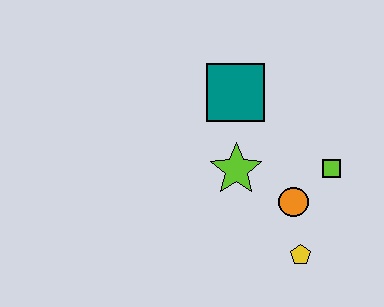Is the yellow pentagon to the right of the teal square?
Yes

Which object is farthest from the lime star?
The yellow pentagon is farthest from the lime star.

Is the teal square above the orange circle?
Yes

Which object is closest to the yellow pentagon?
The orange circle is closest to the yellow pentagon.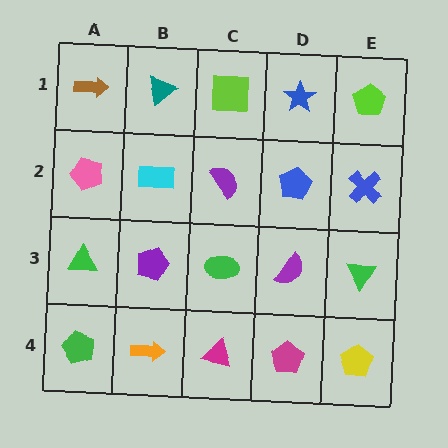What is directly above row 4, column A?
A green triangle.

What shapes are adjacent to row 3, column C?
A purple semicircle (row 2, column C), a magenta triangle (row 4, column C), a purple pentagon (row 3, column B), a purple semicircle (row 3, column D).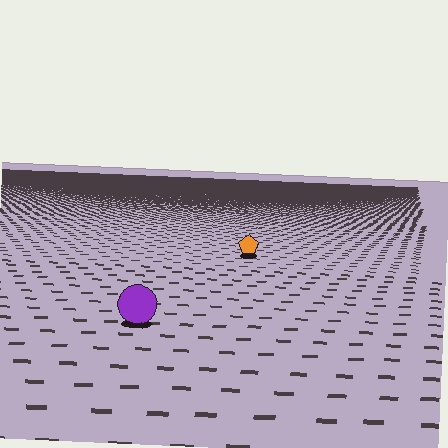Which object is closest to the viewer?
The purple circle is closest. The texture marks near it are larger and more spread out.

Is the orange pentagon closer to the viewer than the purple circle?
No. The purple circle is closer — you can tell from the texture gradient: the ground texture is coarser near it.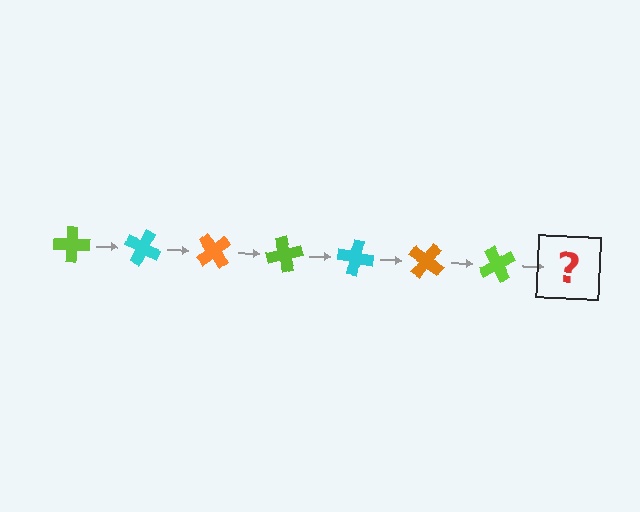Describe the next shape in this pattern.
It should be a cyan cross, rotated 175 degrees from the start.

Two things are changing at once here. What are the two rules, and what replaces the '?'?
The two rules are that it rotates 25 degrees each step and the color cycles through lime, cyan, and orange. The '?' should be a cyan cross, rotated 175 degrees from the start.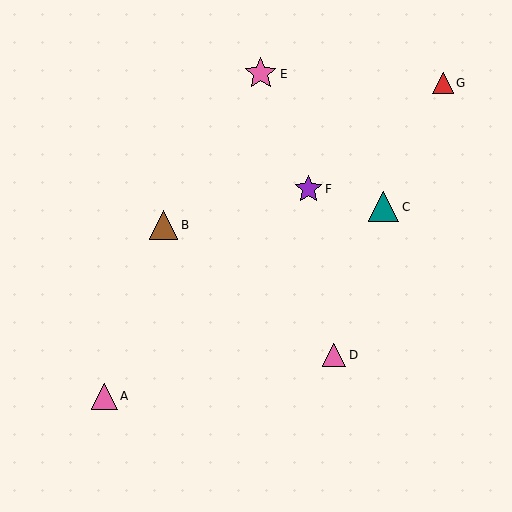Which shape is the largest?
The pink star (labeled E) is the largest.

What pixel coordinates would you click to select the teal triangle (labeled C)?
Click at (383, 207) to select the teal triangle C.